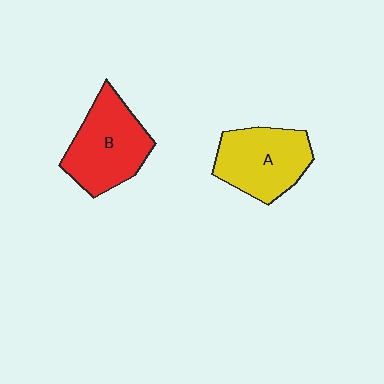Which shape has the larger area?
Shape B (red).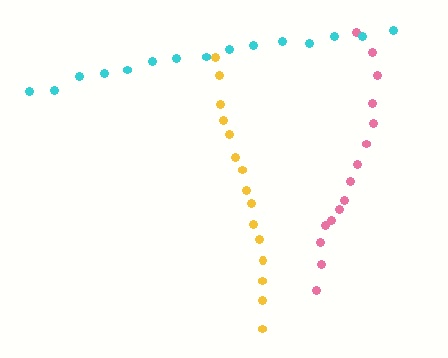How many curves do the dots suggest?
There are 3 distinct paths.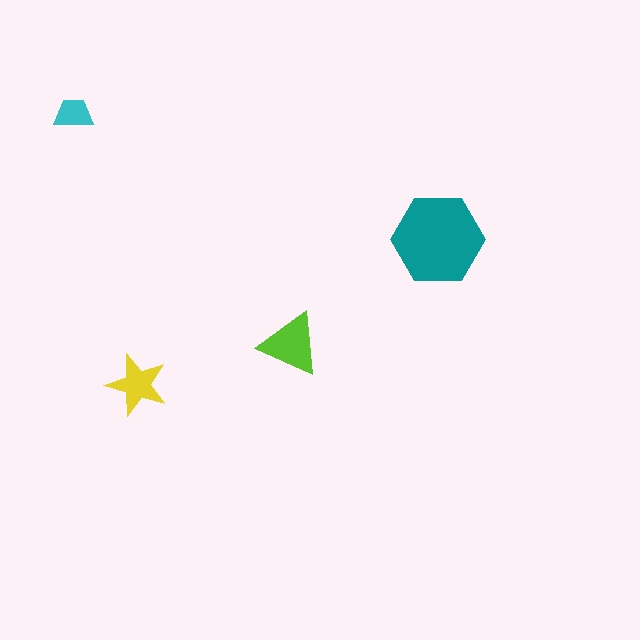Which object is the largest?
The teal hexagon.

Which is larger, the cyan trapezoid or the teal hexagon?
The teal hexagon.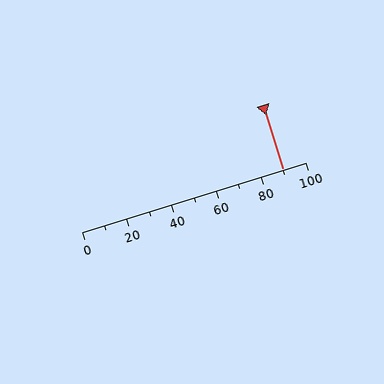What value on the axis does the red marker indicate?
The marker indicates approximately 90.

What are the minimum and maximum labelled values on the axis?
The axis runs from 0 to 100.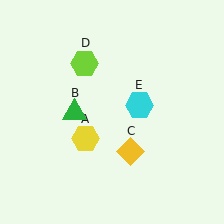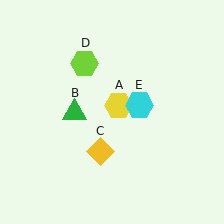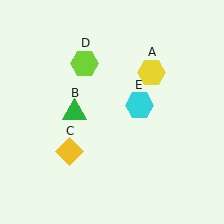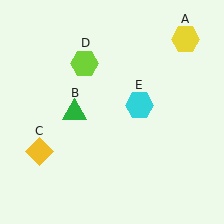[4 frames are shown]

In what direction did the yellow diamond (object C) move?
The yellow diamond (object C) moved left.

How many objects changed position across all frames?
2 objects changed position: yellow hexagon (object A), yellow diamond (object C).